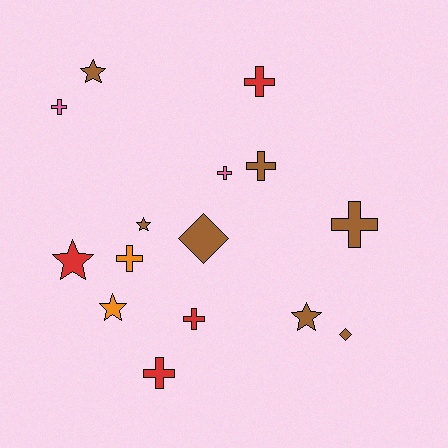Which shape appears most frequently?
Cross, with 8 objects.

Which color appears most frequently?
Brown, with 7 objects.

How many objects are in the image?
There are 15 objects.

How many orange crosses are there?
There is 1 orange cross.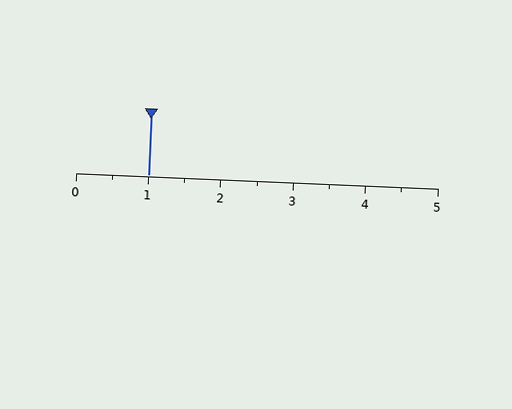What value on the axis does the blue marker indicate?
The marker indicates approximately 1.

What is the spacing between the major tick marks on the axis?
The major ticks are spaced 1 apart.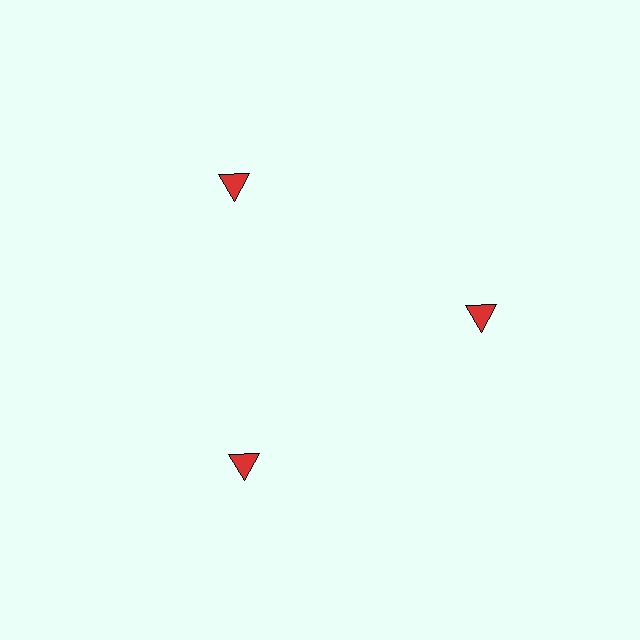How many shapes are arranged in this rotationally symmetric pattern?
There are 3 shapes, arranged in 3 groups of 1.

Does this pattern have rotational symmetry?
Yes, this pattern has 3-fold rotational symmetry. It looks the same after rotating 120 degrees around the center.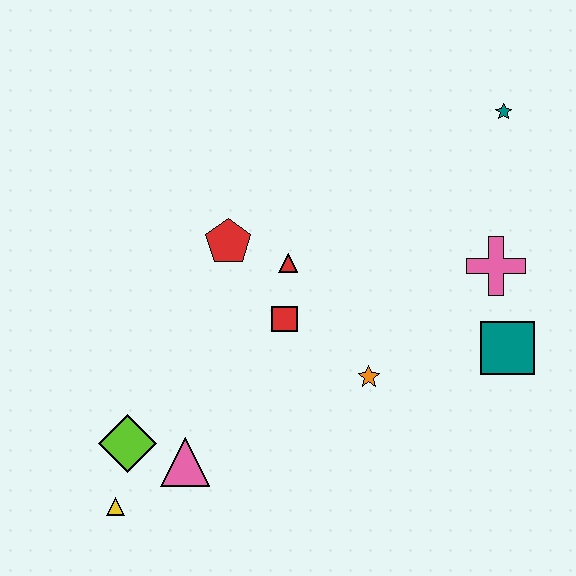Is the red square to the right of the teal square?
No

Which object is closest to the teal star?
The pink cross is closest to the teal star.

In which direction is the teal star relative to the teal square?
The teal star is above the teal square.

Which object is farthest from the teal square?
The yellow triangle is farthest from the teal square.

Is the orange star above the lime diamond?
Yes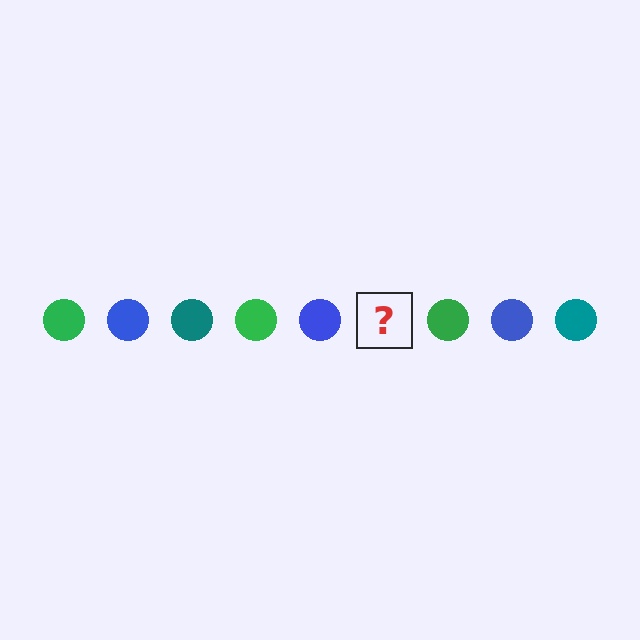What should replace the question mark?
The question mark should be replaced with a teal circle.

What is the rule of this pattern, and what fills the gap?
The rule is that the pattern cycles through green, blue, teal circles. The gap should be filled with a teal circle.